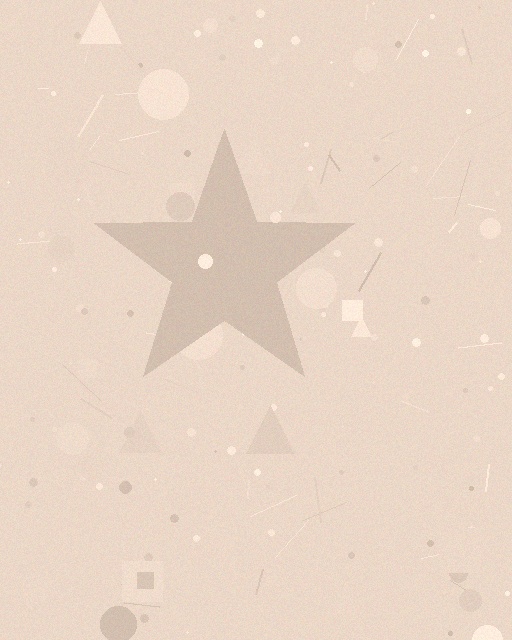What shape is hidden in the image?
A star is hidden in the image.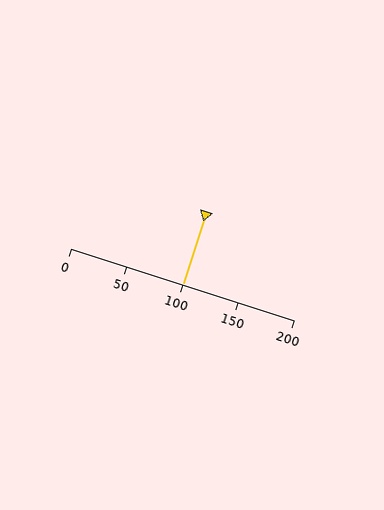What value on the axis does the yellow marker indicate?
The marker indicates approximately 100.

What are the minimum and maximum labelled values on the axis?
The axis runs from 0 to 200.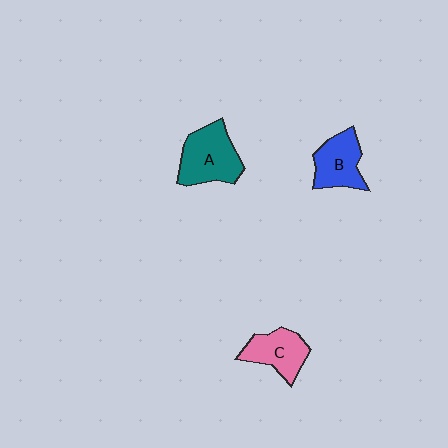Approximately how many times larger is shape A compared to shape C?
Approximately 1.3 times.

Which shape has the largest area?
Shape A (teal).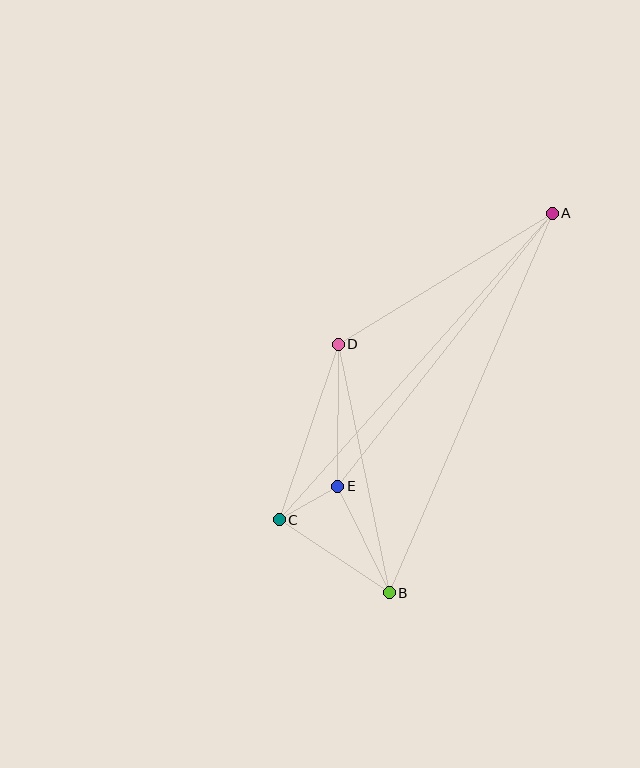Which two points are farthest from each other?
Points A and B are farthest from each other.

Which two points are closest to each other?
Points C and E are closest to each other.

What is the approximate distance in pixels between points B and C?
The distance between B and C is approximately 132 pixels.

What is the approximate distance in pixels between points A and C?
The distance between A and C is approximately 410 pixels.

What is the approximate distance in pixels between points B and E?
The distance between B and E is approximately 118 pixels.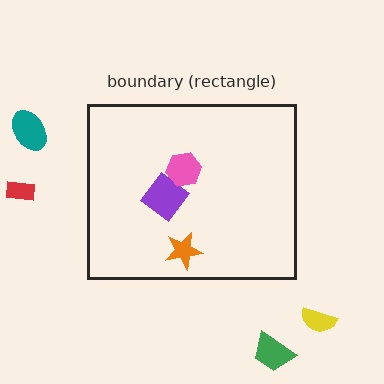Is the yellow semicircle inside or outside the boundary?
Outside.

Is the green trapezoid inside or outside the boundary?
Outside.